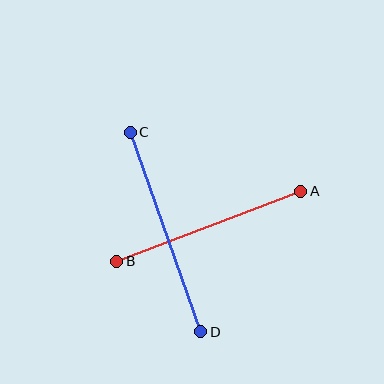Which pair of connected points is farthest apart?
Points C and D are farthest apart.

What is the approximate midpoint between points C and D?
The midpoint is at approximately (166, 232) pixels.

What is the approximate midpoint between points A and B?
The midpoint is at approximately (209, 226) pixels.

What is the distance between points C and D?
The distance is approximately 212 pixels.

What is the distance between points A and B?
The distance is approximately 197 pixels.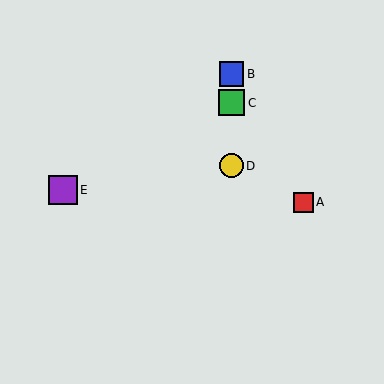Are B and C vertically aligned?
Yes, both are at x≈232.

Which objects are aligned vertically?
Objects B, C, D are aligned vertically.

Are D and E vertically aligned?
No, D is at x≈232 and E is at x≈63.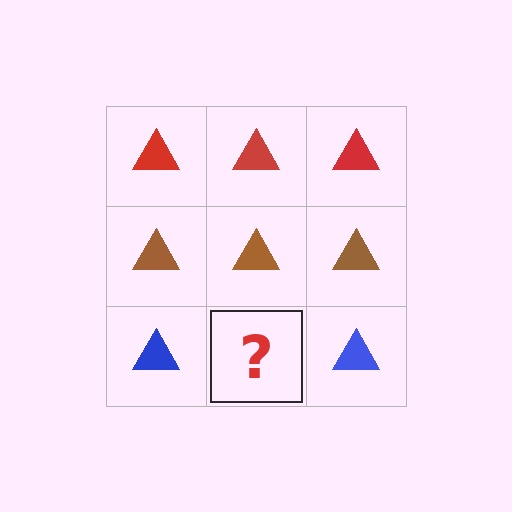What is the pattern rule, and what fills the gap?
The rule is that each row has a consistent color. The gap should be filled with a blue triangle.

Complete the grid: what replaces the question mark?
The question mark should be replaced with a blue triangle.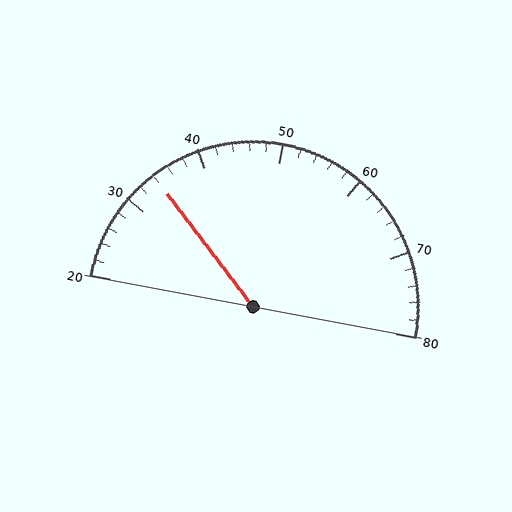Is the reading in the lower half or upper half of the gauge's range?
The reading is in the lower half of the range (20 to 80).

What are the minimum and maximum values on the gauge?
The gauge ranges from 20 to 80.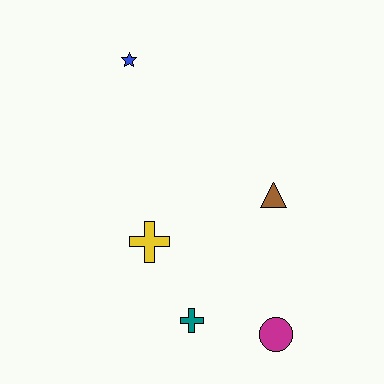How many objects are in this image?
There are 5 objects.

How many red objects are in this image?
There are no red objects.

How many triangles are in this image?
There is 1 triangle.